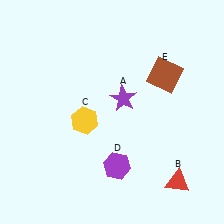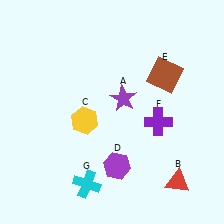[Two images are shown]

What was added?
A purple cross (F), a cyan cross (G) were added in Image 2.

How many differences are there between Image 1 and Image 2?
There are 2 differences between the two images.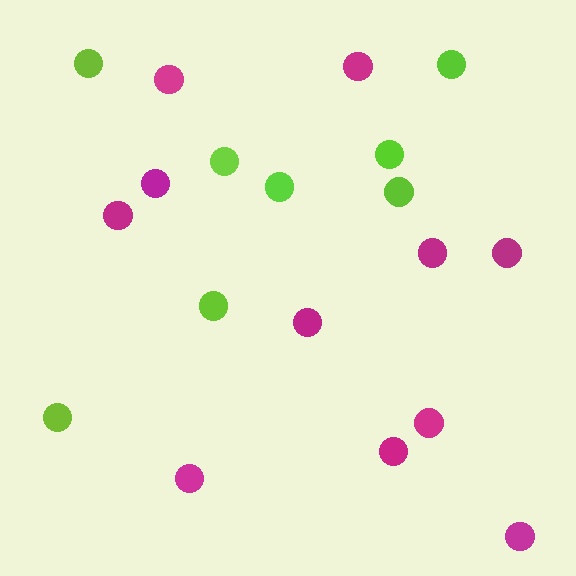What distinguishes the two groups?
There are 2 groups: one group of magenta circles (11) and one group of lime circles (8).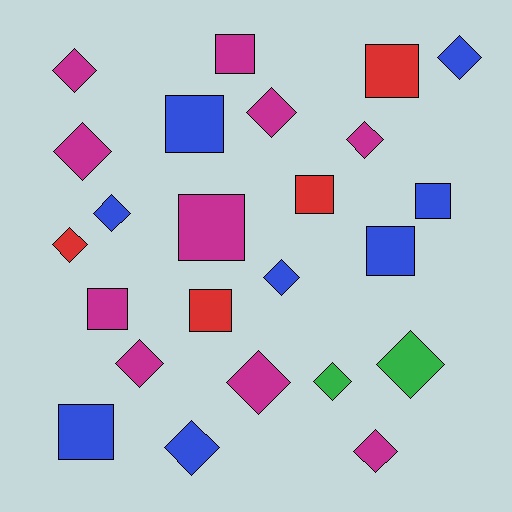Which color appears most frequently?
Magenta, with 10 objects.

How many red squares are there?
There are 3 red squares.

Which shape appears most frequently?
Diamond, with 14 objects.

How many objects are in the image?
There are 24 objects.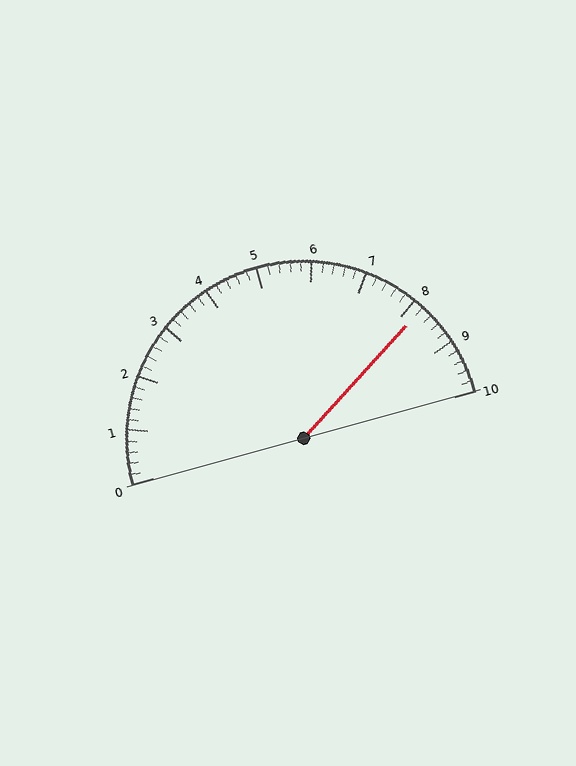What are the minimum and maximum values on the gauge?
The gauge ranges from 0 to 10.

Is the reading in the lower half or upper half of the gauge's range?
The reading is in the upper half of the range (0 to 10).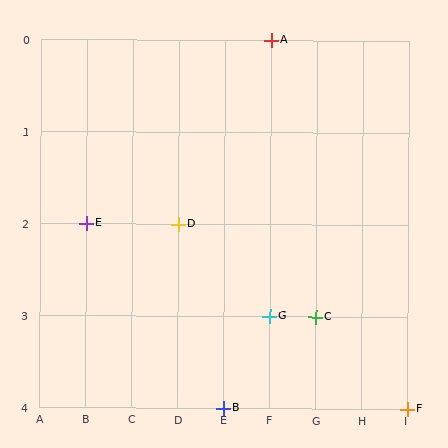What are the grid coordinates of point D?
Point D is at grid coordinates (D, 2).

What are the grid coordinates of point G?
Point G is at grid coordinates (F, 3).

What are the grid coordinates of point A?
Point A is at grid coordinates (F, 0).